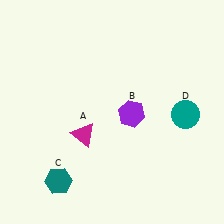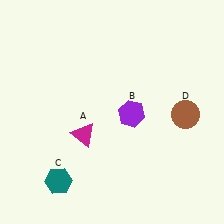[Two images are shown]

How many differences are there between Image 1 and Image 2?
There is 1 difference between the two images.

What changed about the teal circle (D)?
In Image 1, D is teal. In Image 2, it changed to brown.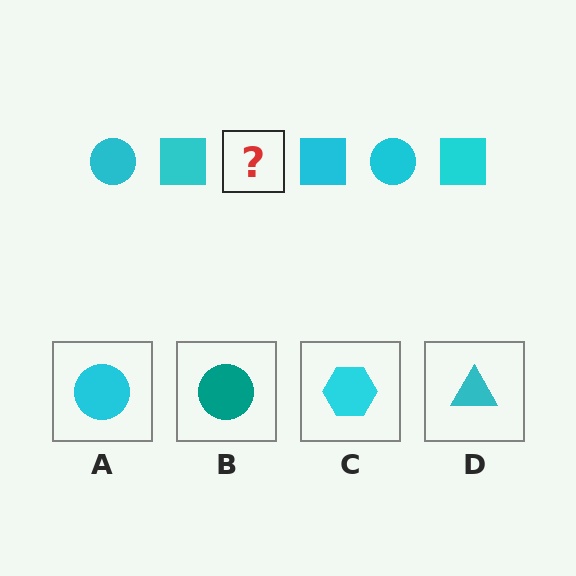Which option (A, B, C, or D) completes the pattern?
A.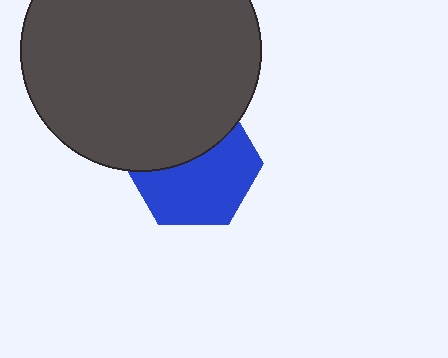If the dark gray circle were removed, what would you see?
You would see the complete blue hexagon.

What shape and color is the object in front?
The object in front is a dark gray circle.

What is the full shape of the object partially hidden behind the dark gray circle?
The partially hidden object is a blue hexagon.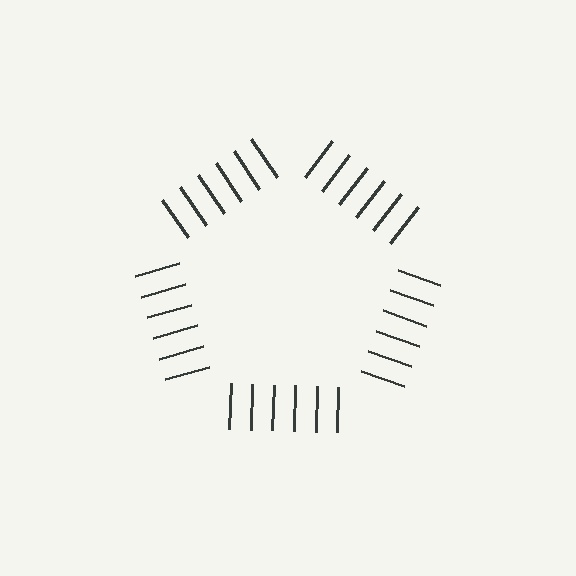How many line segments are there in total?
30 — 6 along each of the 5 edges.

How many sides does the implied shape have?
5 sides — the line-ends trace a pentagon.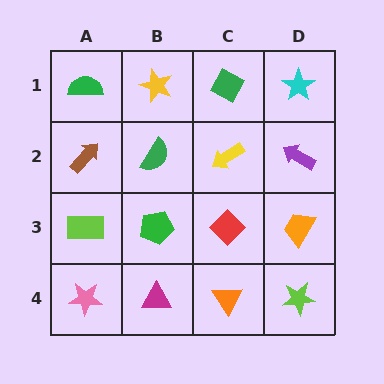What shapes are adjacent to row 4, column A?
A lime rectangle (row 3, column A), a magenta triangle (row 4, column B).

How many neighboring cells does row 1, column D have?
2.